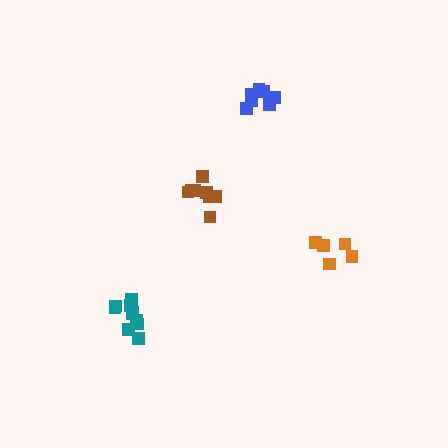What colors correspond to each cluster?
The clusters are colored: brown, orange, teal, blue.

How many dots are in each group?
Group 1: 9 dots, Group 2: 5 dots, Group 3: 10 dots, Group 4: 7 dots (31 total).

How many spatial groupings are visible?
There are 4 spatial groupings.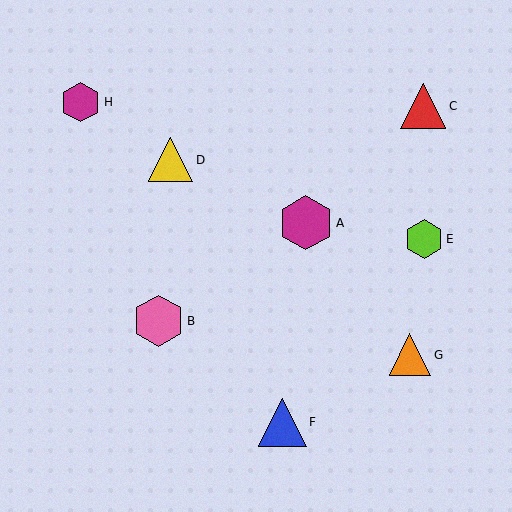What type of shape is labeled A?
Shape A is a magenta hexagon.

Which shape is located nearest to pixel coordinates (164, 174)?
The yellow triangle (labeled D) at (171, 160) is nearest to that location.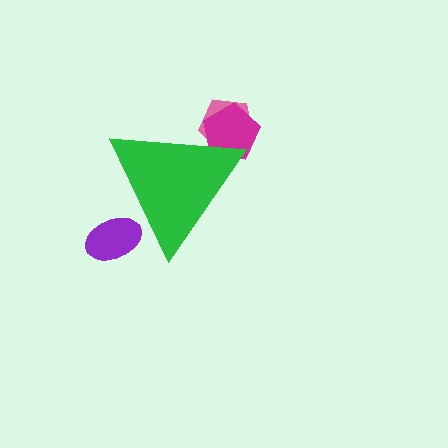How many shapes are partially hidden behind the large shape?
3 shapes are partially hidden.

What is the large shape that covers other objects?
A green triangle.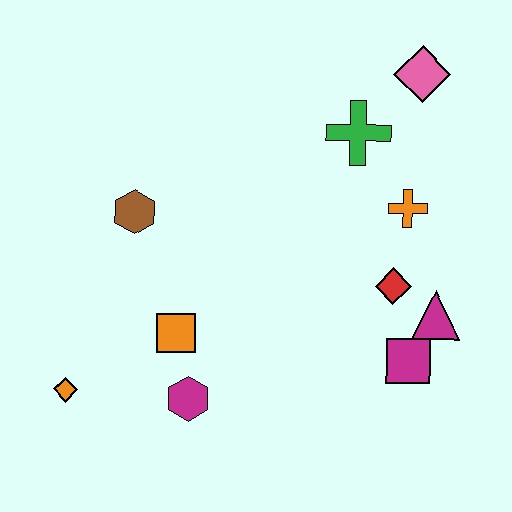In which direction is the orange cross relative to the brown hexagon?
The orange cross is to the right of the brown hexagon.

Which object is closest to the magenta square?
The magenta triangle is closest to the magenta square.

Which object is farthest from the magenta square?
The orange diamond is farthest from the magenta square.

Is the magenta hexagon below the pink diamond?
Yes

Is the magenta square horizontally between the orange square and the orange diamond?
No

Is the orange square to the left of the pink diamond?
Yes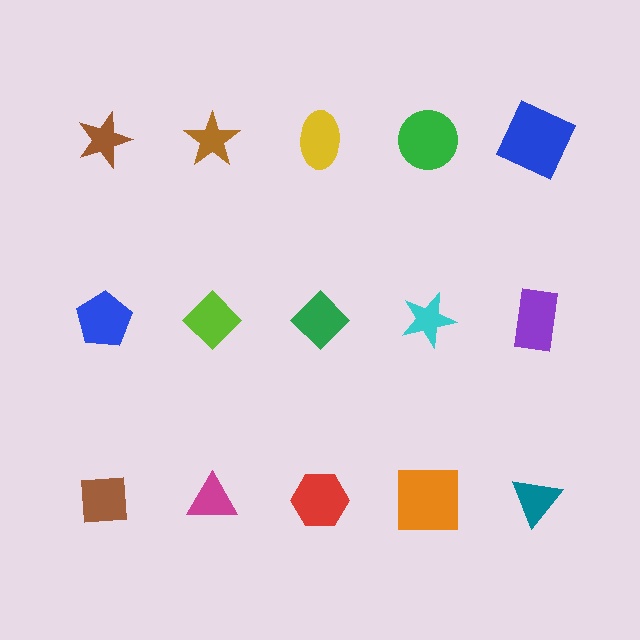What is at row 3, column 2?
A magenta triangle.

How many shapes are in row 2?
5 shapes.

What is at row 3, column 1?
A brown square.